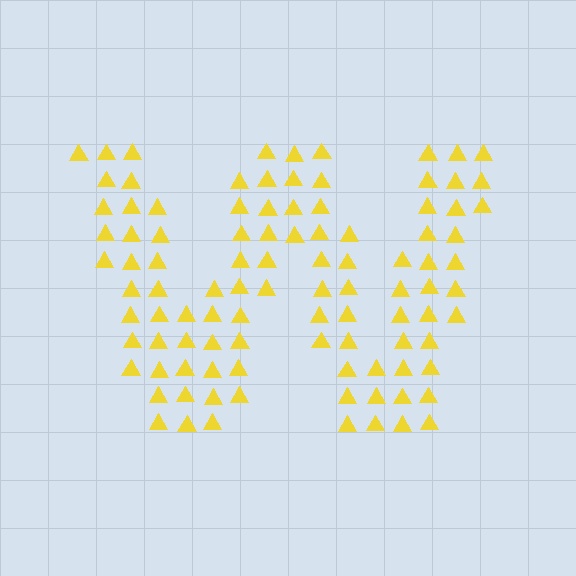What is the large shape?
The large shape is the letter W.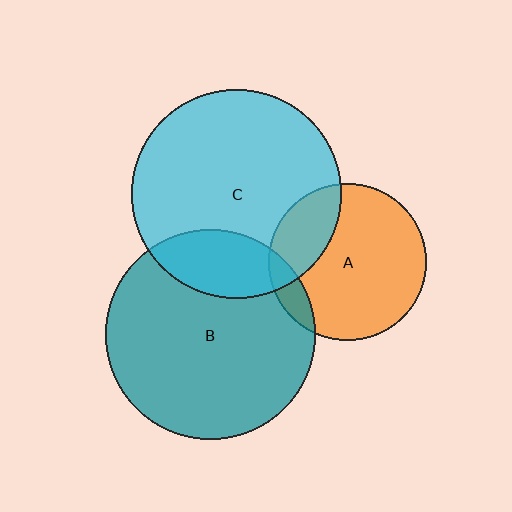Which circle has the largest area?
Circle B (teal).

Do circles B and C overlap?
Yes.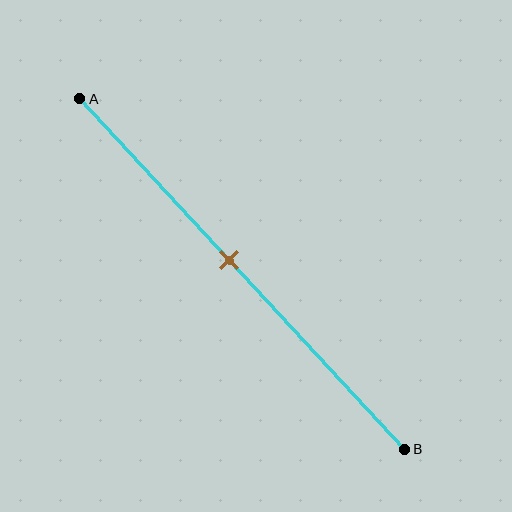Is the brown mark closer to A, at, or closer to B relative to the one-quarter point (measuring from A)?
The brown mark is closer to point B than the one-quarter point of segment AB.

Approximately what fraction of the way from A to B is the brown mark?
The brown mark is approximately 45% of the way from A to B.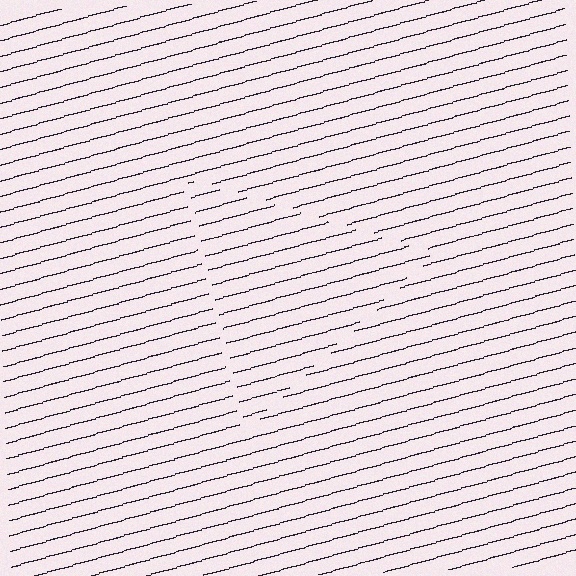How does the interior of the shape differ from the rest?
The interior of the shape contains the same grating, shifted by half a period — the contour is defined by the phase discontinuity where line-ends from the inner and outer gratings abut.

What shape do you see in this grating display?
An illusory triangle. The interior of the shape contains the same grating, shifted by half a period — the contour is defined by the phase discontinuity where line-ends from the inner and outer gratings abut.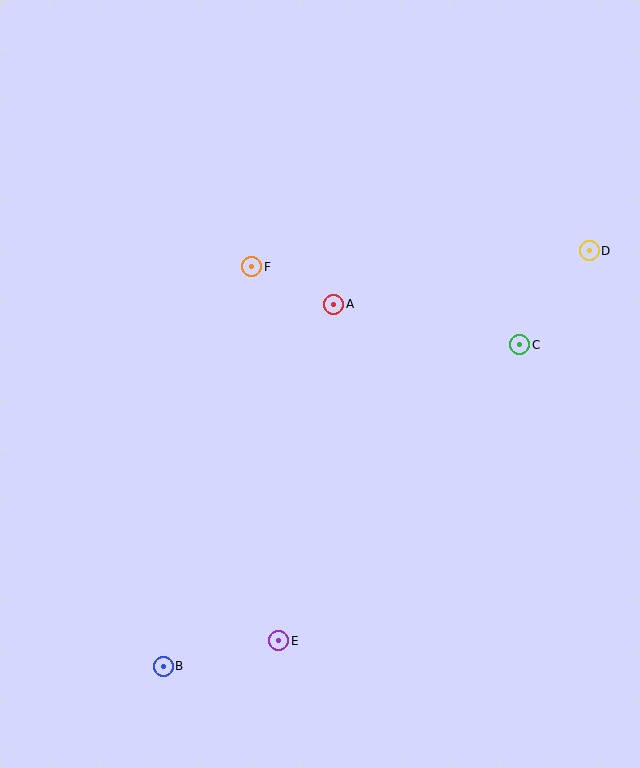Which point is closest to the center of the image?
Point A at (334, 304) is closest to the center.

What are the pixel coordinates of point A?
Point A is at (334, 304).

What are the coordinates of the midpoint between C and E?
The midpoint between C and E is at (399, 493).